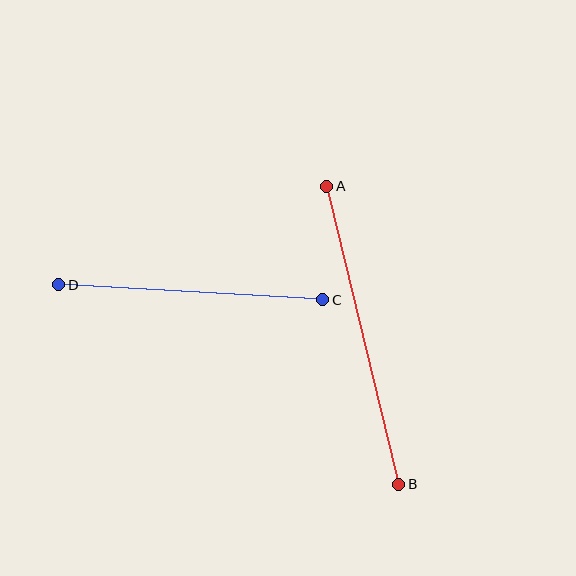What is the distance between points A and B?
The distance is approximately 306 pixels.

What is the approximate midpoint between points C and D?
The midpoint is at approximately (191, 292) pixels.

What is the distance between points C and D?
The distance is approximately 265 pixels.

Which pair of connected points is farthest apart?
Points A and B are farthest apart.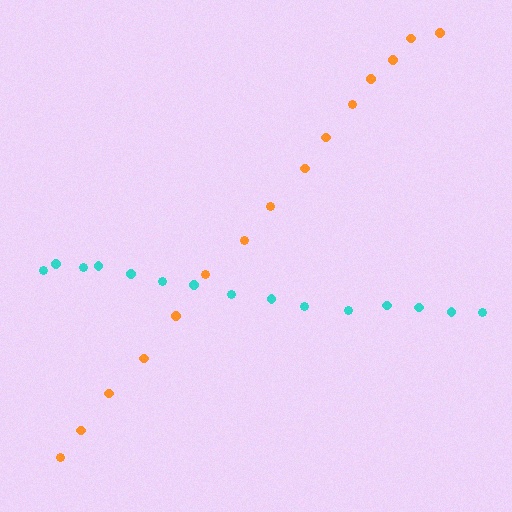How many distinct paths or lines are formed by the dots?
There are 2 distinct paths.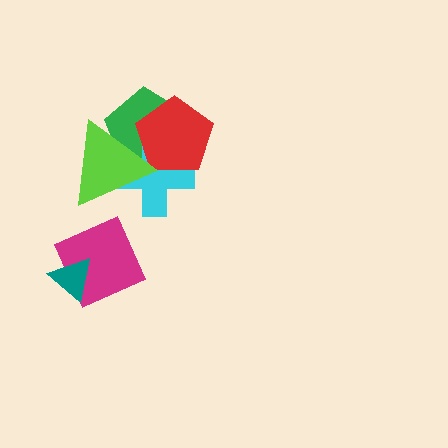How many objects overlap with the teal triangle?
1 object overlaps with the teal triangle.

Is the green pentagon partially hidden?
Yes, it is partially covered by another shape.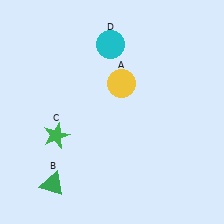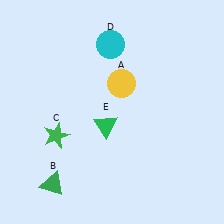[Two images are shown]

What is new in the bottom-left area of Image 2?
A green triangle (E) was added in the bottom-left area of Image 2.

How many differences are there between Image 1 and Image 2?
There is 1 difference between the two images.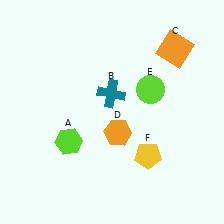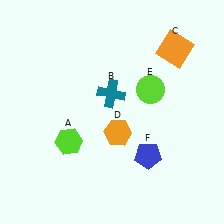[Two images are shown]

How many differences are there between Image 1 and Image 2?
There is 1 difference between the two images.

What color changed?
The pentagon (F) changed from yellow in Image 1 to blue in Image 2.